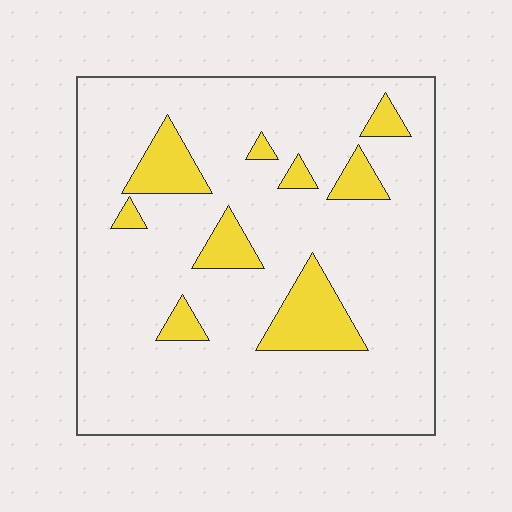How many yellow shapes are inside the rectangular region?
9.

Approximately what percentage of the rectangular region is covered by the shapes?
Approximately 15%.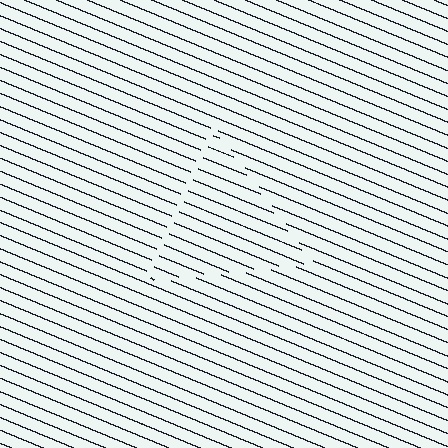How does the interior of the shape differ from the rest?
The interior of the shape contains the same grating, shifted by half a period — the contour is defined by the phase discontinuity where line-ends from the inner and outer gratings abut.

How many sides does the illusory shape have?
3 sides — the line-ends trace a triangle.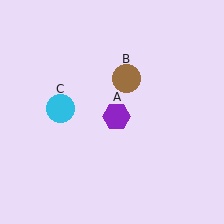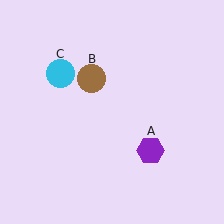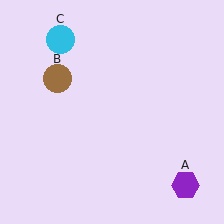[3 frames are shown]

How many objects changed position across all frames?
3 objects changed position: purple hexagon (object A), brown circle (object B), cyan circle (object C).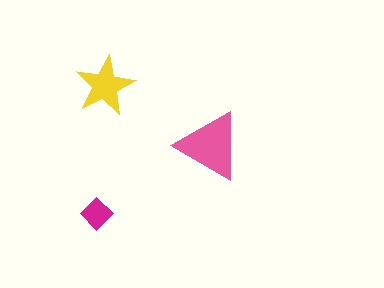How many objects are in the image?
There are 3 objects in the image.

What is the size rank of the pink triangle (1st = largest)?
1st.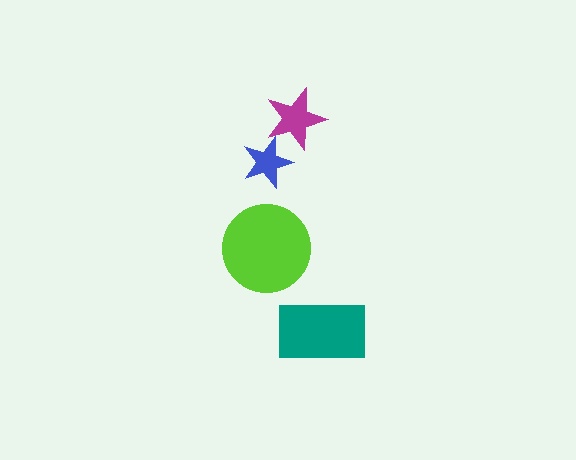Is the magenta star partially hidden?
Yes, it is partially covered by another shape.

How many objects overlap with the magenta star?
1 object overlaps with the magenta star.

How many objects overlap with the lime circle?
0 objects overlap with the lime circle.